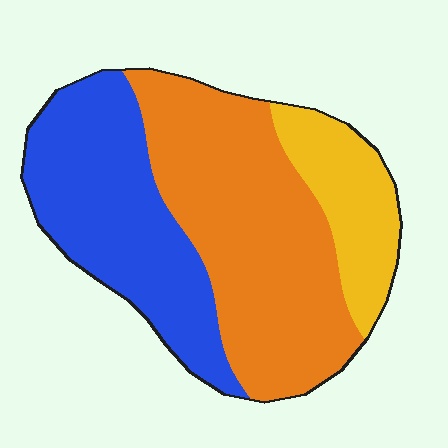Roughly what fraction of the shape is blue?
Blue takes up about three eighths (3/8) of the shape.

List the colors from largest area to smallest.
From largest to smallest: orange, blue, yellow.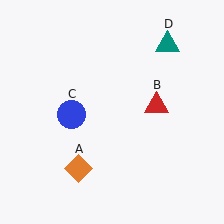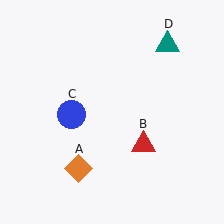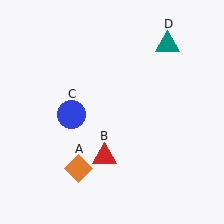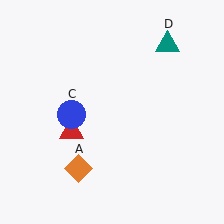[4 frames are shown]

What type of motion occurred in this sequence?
The red triangle (object B) rotated clockwise around the center of the scene.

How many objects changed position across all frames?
1 object changed position: red triangle (object B).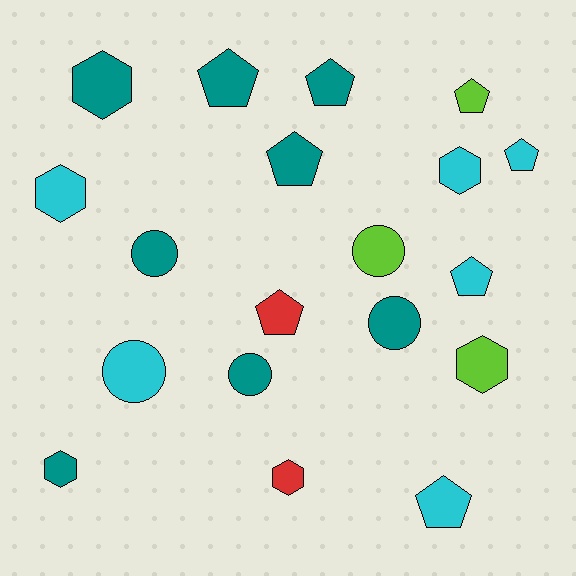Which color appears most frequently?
Teal, with 8 objects.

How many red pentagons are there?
There is 1 red pentagon.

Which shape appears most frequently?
Pentagon, with 8 objects.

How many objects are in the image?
There are 19 objects.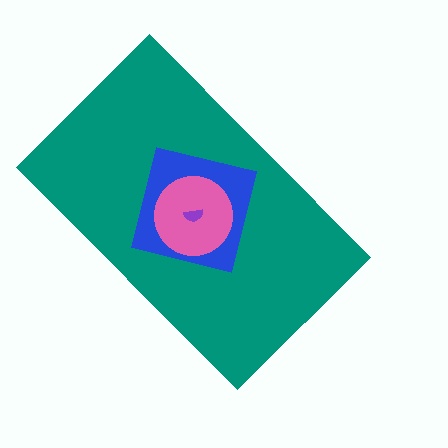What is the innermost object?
The purple semicircle.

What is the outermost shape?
The teal rectangle.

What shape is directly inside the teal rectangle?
The blue square.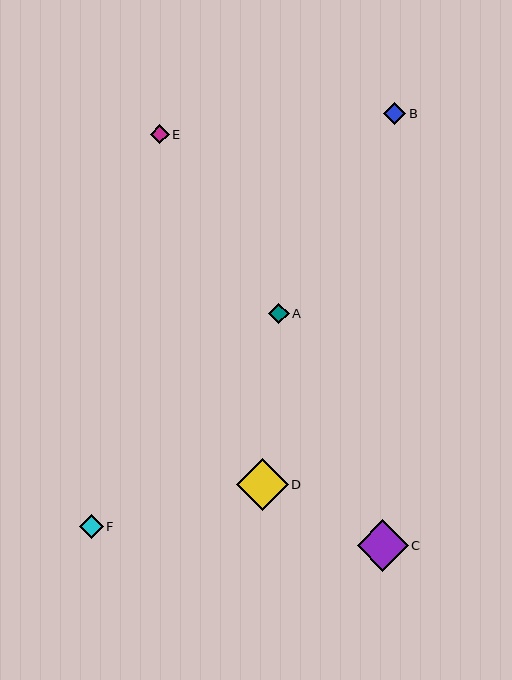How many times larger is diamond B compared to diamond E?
Diamond B is approximately 1.2 times the size of diamond E.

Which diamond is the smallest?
Diamond E is the smallest with a size of approximately 19 pixels.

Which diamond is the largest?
Diamond D is the largest with a size of approximately 51 pixels.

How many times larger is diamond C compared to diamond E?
Diamond C is approximately 2.7 times the size of diamond E.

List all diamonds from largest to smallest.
From largest to smallest: D, C, F, B, A, E.